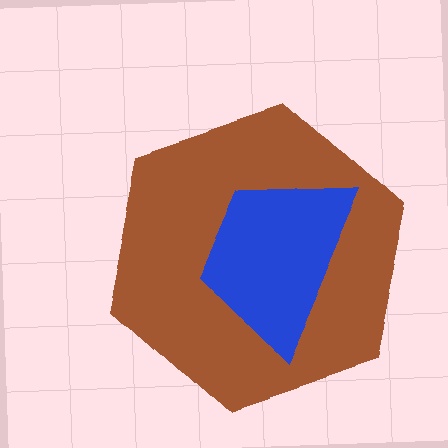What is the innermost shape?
The blue trapezoid.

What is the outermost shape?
The brown hexagon.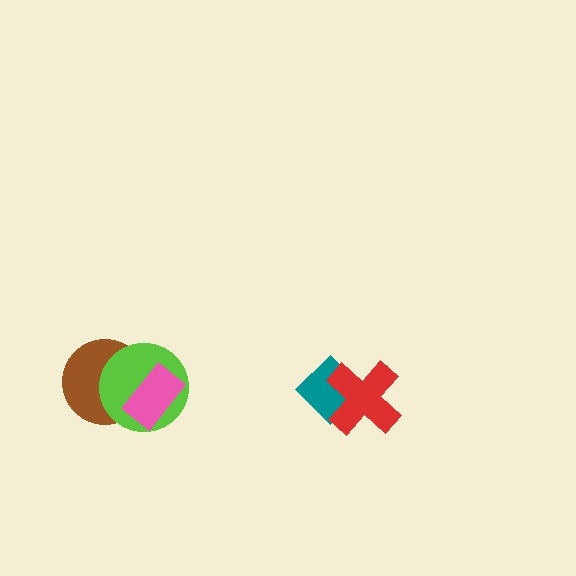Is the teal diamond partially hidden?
Yes, it is partially covered by another shape.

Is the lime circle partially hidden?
Yes, it is partially covered by another shape.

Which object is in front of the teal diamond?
The red cross is in front of the teal diamond.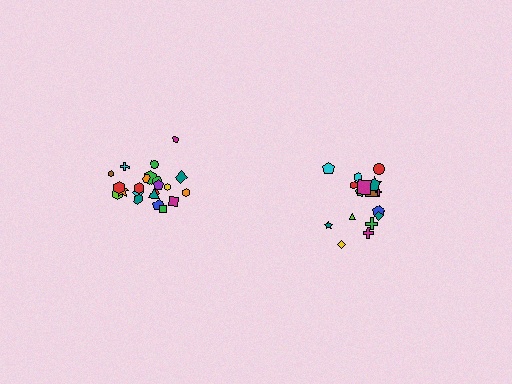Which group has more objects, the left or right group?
The left group.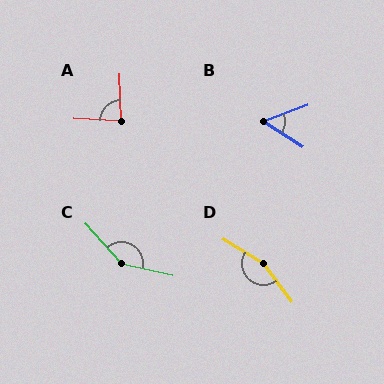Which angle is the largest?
D, at approximately 158 degrees.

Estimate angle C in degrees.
Approximately 144 degrees.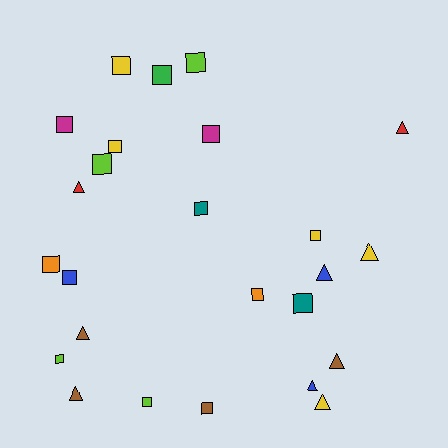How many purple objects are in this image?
There are no purple objects.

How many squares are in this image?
There are 16 squares.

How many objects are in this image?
There are 25 objects.